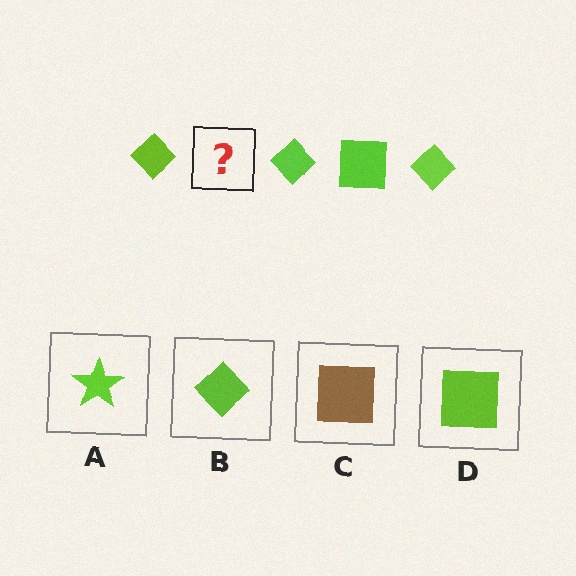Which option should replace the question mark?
Option D.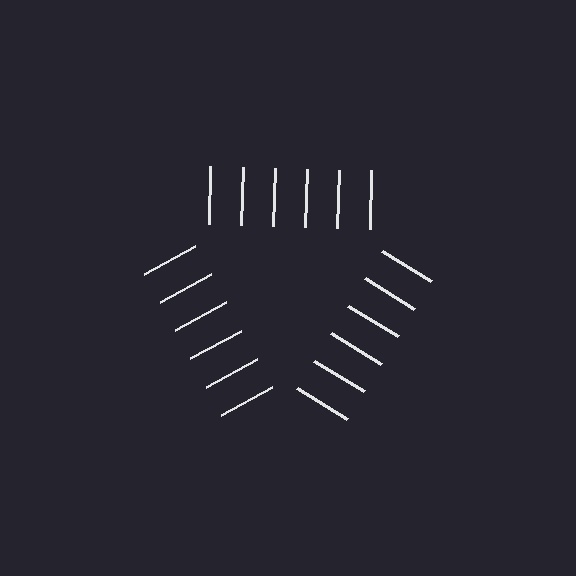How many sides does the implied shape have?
3 sides — the line-ends trace a triangle.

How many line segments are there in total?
18 — 6 along each of the 3 edges.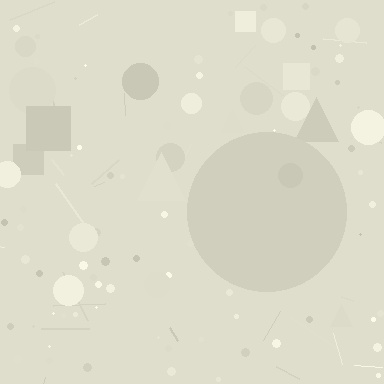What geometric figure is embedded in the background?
A circle is embedded in the background.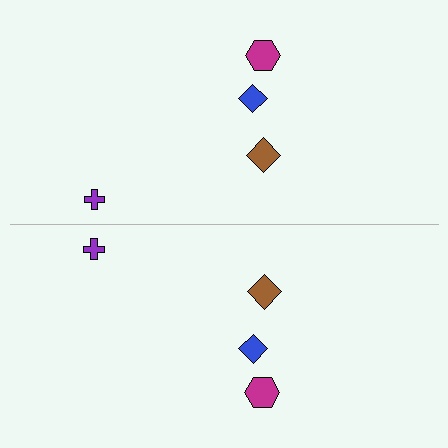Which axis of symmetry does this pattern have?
The pattern has a horizontal axis of symmetry running through the center of the image.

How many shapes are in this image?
There are 8 shapes in this image.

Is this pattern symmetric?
Yes, this pattern has bilateral (reflection) symmetry.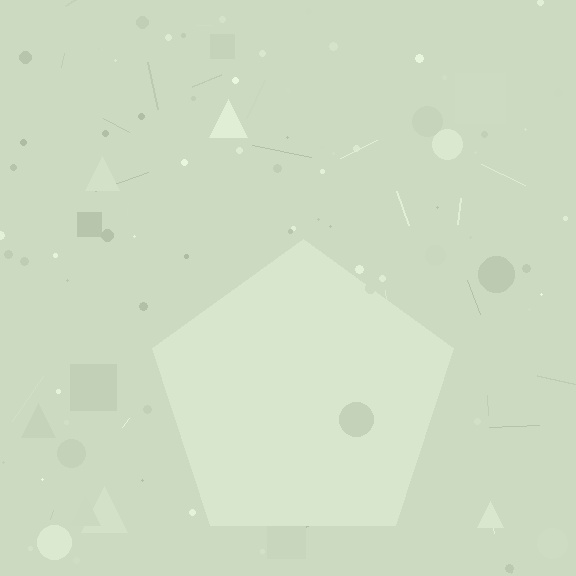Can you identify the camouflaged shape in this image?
The camouflaged shape is a pentagon.